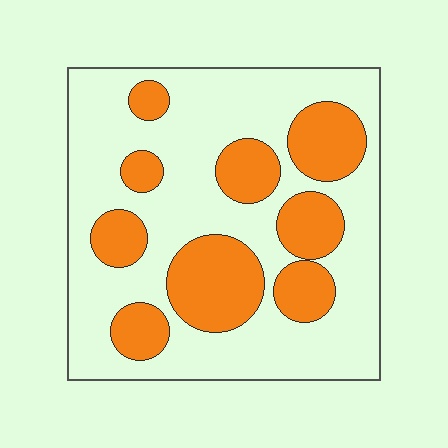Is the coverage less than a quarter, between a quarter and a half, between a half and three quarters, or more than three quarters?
Between a quarter and a half.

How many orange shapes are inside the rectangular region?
9.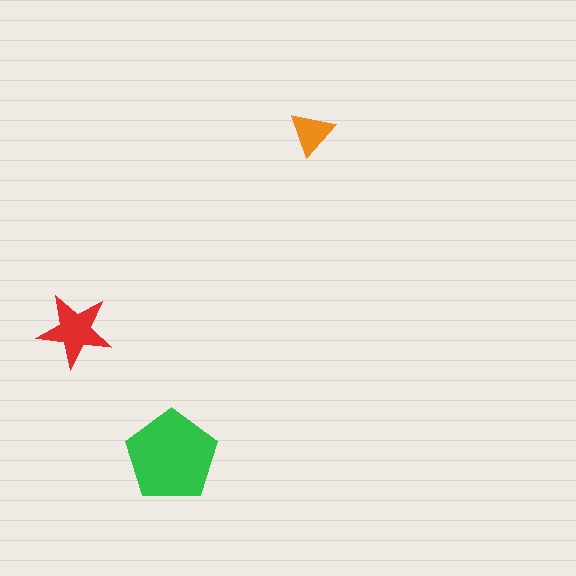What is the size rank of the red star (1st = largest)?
2nd.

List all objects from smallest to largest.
The orange triangle, the red star, the green pentagon.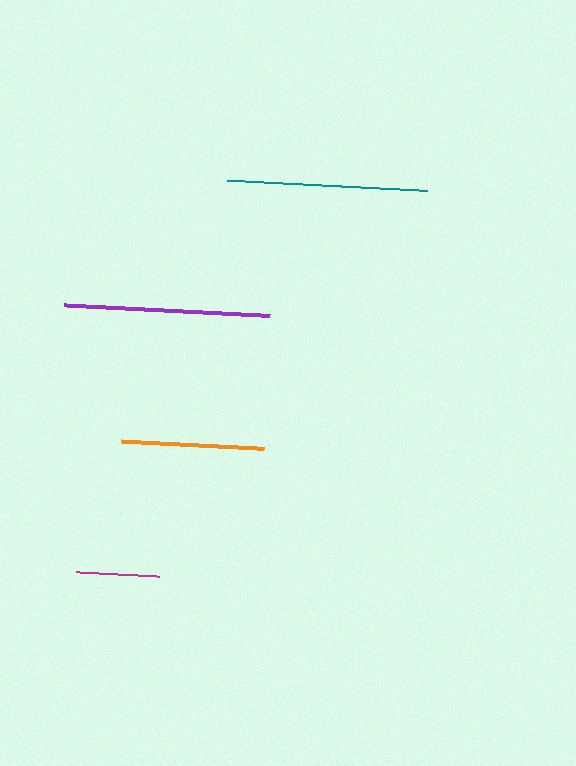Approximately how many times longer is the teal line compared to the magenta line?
The teal line is approximately 2.4 times the length of the magenta line.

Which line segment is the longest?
The purple line is the longest at approximately 207 pixels.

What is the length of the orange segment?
The orange segment is approximately 143 pixels long.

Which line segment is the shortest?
The magenta line is the shortest at approximately 84 pixels.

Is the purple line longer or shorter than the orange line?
The purple line is longer than the orange line.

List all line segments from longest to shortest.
From longest to shortest: purple, teal, orange, magenta.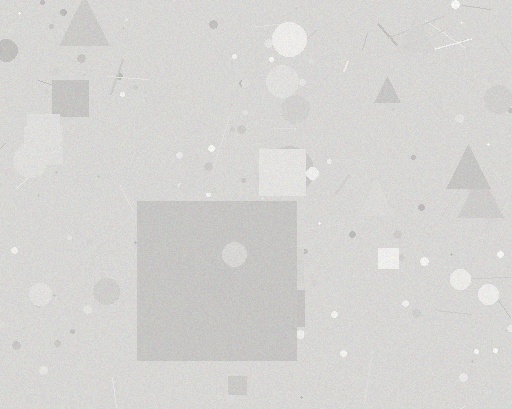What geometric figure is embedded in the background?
A square is embedded in the background.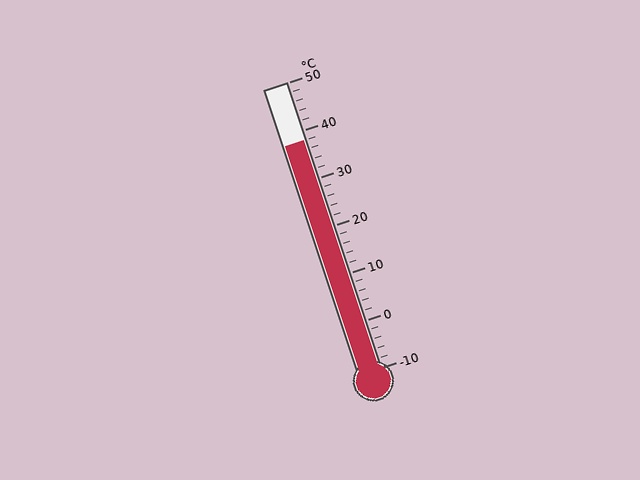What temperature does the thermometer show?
The thermometer shows approximately 38°C.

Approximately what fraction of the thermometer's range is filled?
The thermometer is filled to approximately 80% of its range.